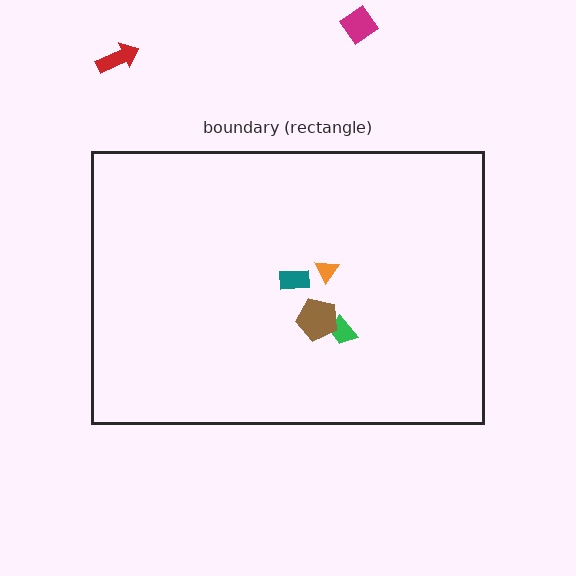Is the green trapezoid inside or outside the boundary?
Inside.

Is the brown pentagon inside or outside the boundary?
Inside.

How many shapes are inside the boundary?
4 inside, 2 outside.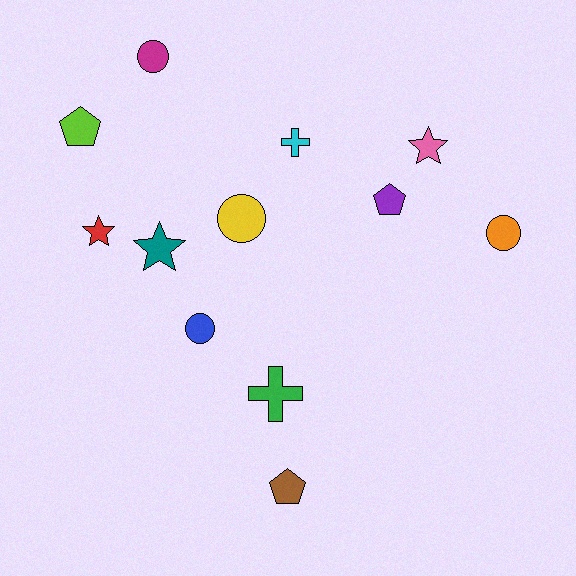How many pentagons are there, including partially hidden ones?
There are 3 pentagons.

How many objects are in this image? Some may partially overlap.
There are 12 objects.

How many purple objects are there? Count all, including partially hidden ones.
There is 1 purple object.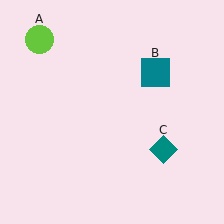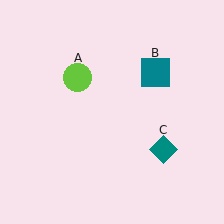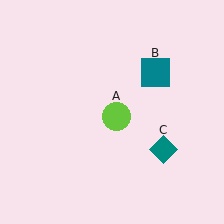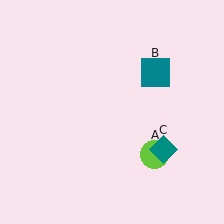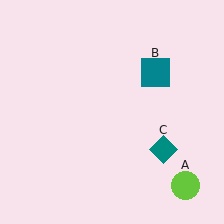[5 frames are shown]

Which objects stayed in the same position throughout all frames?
Teal square (object B) and teal diamond (object C) remained stationary.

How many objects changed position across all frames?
1 object changed position: lime circle (object A).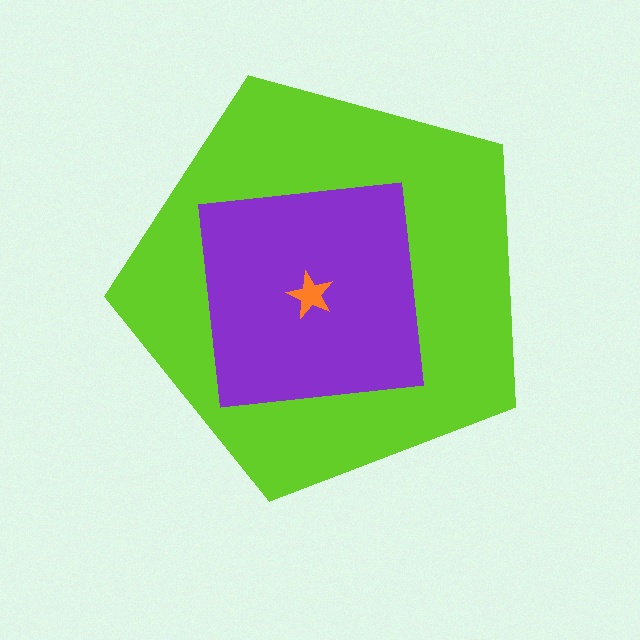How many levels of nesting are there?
3.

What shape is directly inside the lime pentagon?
The purple square.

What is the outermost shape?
The lime pentagon.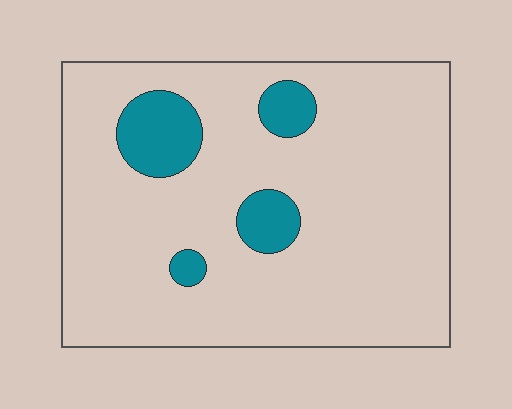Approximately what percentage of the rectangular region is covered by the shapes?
Approximately 10%.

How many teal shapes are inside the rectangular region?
4.